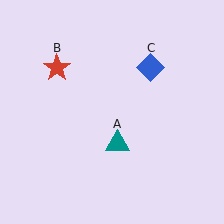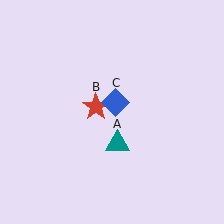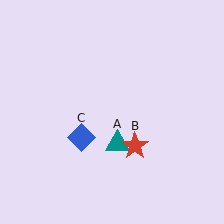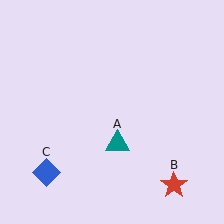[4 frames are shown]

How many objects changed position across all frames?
2 objects changed position: red star (object B), blue diamond (object C).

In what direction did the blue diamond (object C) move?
The blue diamond (object C) moved down and to the left.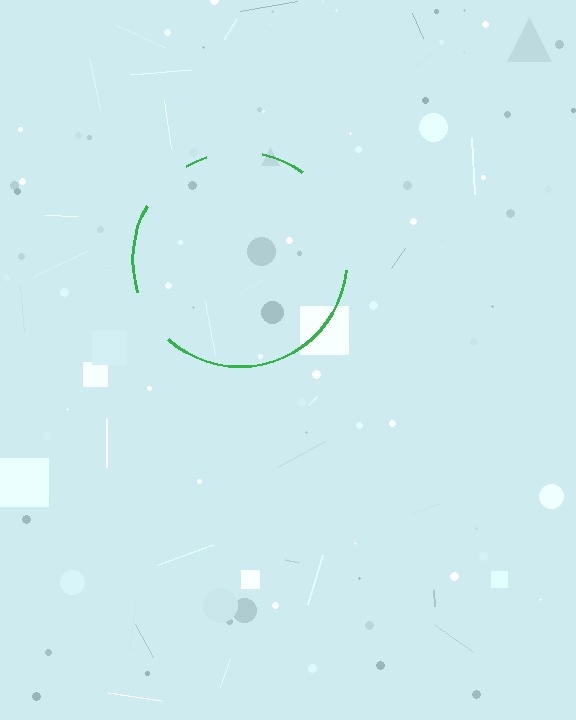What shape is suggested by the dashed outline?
The dashed outline suggests a circle.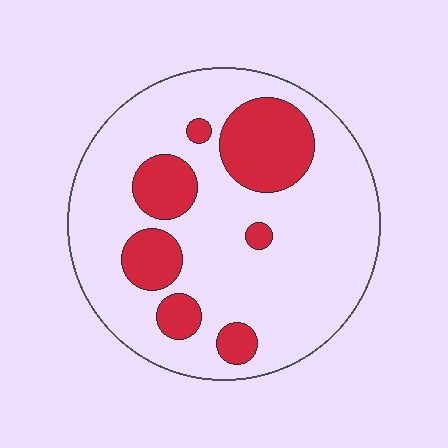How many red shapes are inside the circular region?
7.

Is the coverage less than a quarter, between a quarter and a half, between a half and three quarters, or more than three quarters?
Less than a quarter.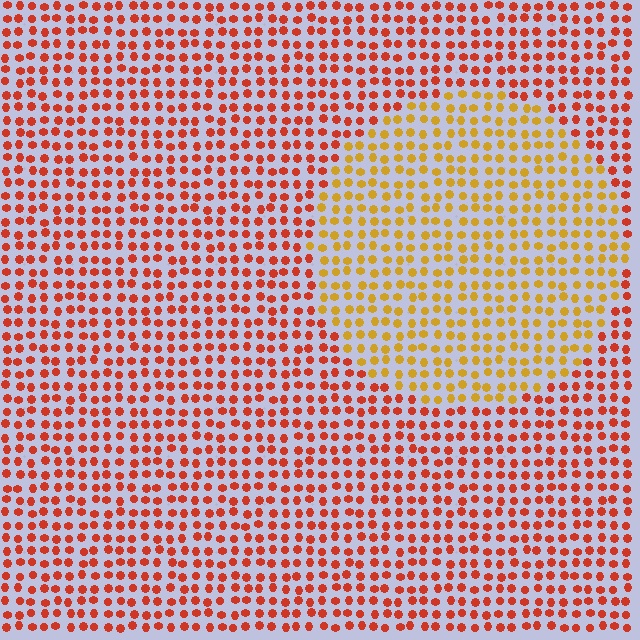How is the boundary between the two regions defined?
The boundary is defined purely by a slight shift in hue (about 38 degrees). Spacing, size, and orientation are identical on both sides.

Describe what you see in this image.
The image is filled with small red elements in a uniform arrangement. A circle-shaped region is visible where the elements are tinted to a slightly different hue, forming a subtle color boundary.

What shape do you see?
I see a circle.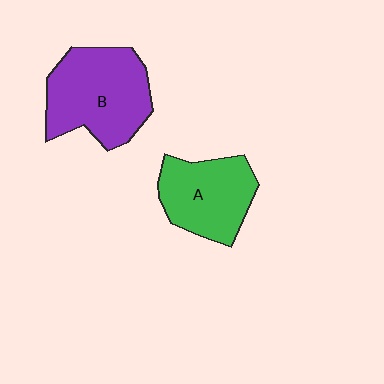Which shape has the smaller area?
Shape A (green).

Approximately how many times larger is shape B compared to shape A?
Approximately 1.3 times.